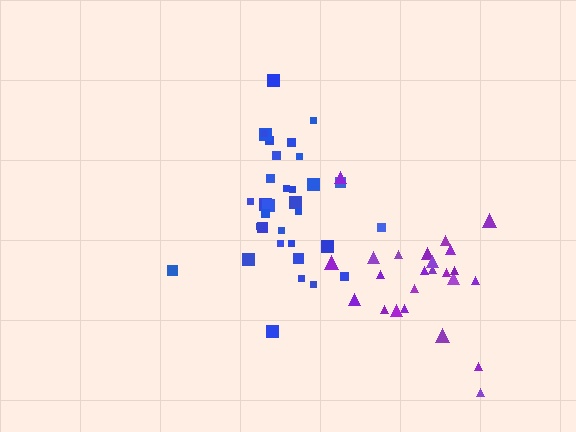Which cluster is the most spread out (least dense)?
Purple.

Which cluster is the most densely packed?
Blue.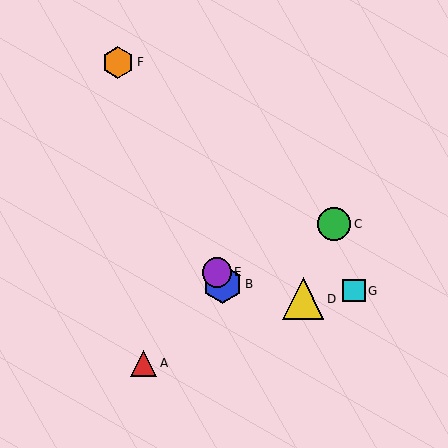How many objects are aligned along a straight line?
3 objects (B, E, F) are aligned along a straight line.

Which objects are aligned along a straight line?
Objects B, E, F are aligned along a straight line.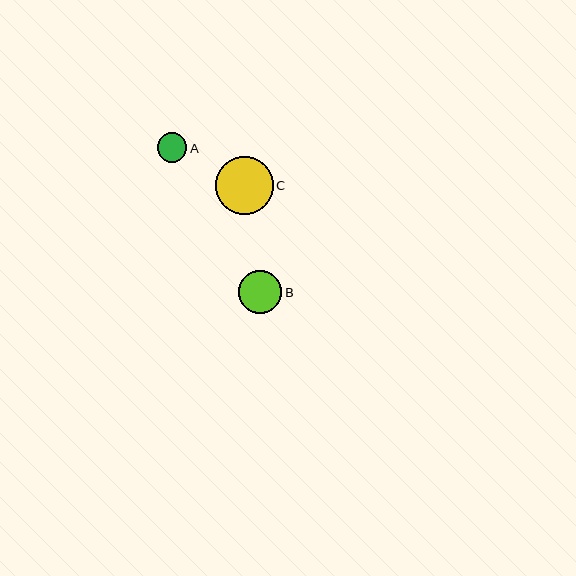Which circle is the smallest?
Circle A is the smallest with a size of approximately 30 pixels.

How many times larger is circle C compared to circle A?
Circle C is approximately 2.0 times the size of circle A.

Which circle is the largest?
Circle C is the largest with a size of approximately 58 pixels.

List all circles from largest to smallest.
From largest to smallest: C, B, A.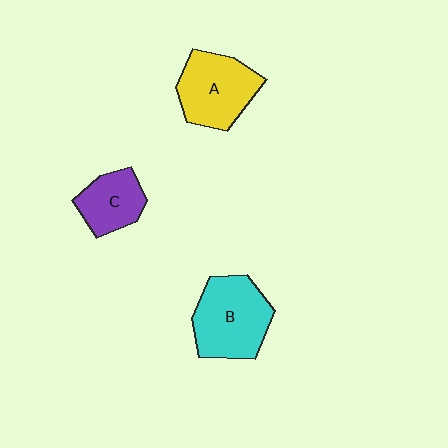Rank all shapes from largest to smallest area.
From largest to smallest: B (cyan), A (yellow), C (purple).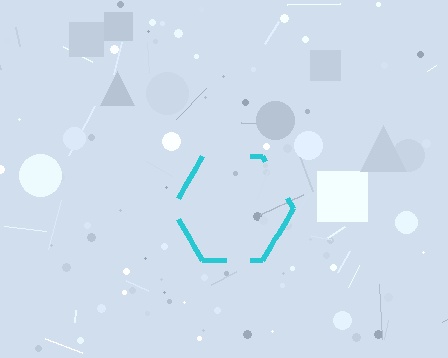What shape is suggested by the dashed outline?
The dashed outline suggests a hexagon.